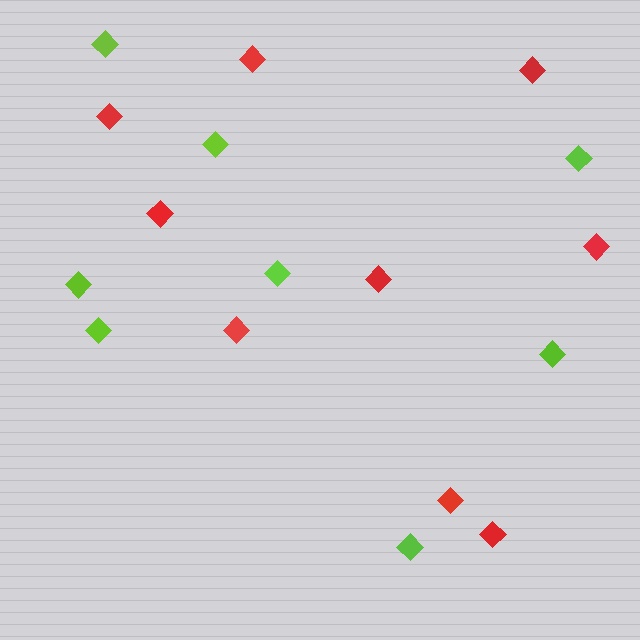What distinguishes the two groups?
There are 2 groups: one group of lime diamonds (8) and one group of red diamonds (9).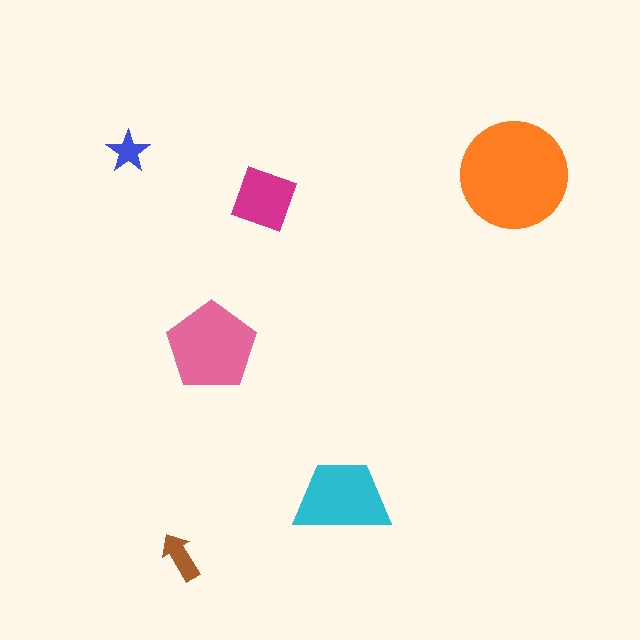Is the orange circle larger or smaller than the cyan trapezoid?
Larger.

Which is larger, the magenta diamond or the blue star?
The magenta diamond.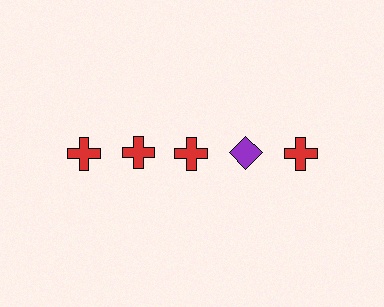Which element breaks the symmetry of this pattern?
The purple diamond in the top row, second from right column breaks the symmetry. All other shapes are red crosses.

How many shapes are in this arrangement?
There are 5 shapes arranged in a grid pattern.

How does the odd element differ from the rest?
It differs in both color (purple instead of red) and shape (diamond instead of cross).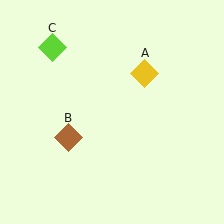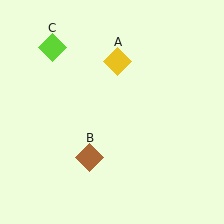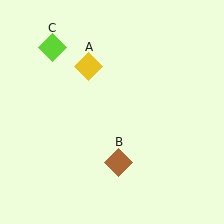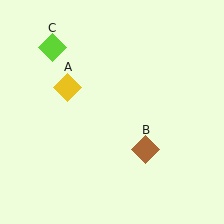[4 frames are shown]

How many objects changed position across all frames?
2 objects changed position: yellow diamond (object A), brown diamond (object B).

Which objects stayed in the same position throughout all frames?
Lime diamond (object C) remained stationary.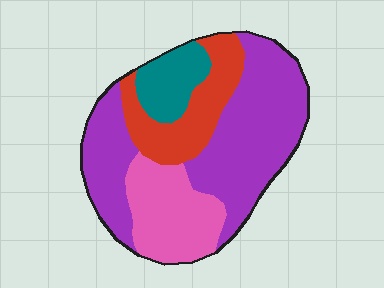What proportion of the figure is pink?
Pink covers roughly 20% of the figure.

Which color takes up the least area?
Teal, at roughly 10%.